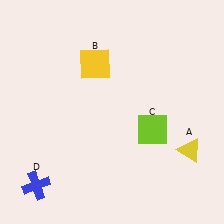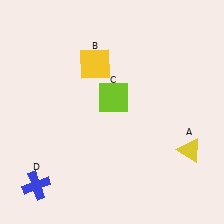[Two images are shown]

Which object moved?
The lime square (C) moved left.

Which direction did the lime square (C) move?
The lime square (C) moved left.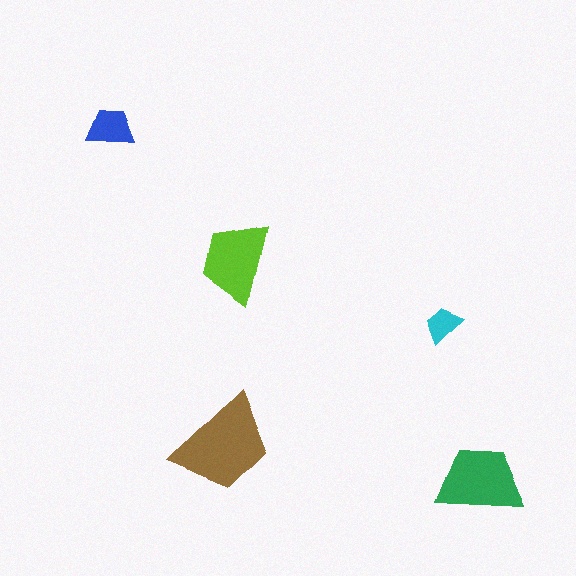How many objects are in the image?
There are 5 objects in the image.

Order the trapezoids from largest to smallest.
the brown one, the green one, the lime one, the blue one, the cyan one.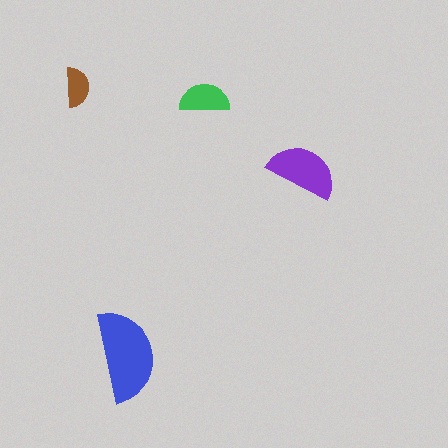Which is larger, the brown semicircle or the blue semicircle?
The blue one.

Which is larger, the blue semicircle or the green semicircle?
The blue one.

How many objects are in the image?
There are 4 objects in the image.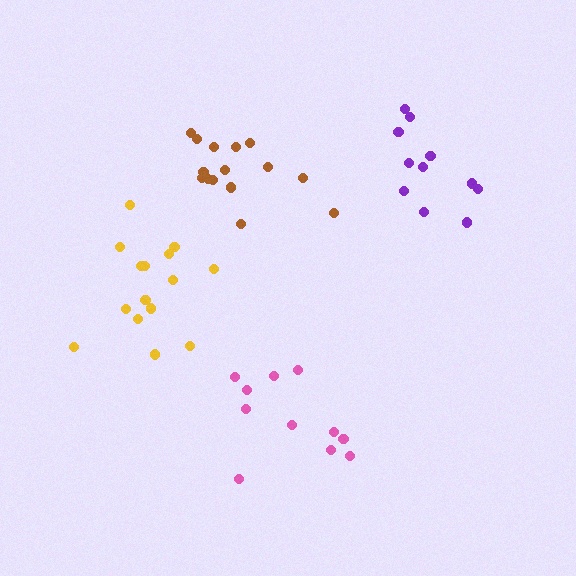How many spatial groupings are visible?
There are 4 spatial groupings.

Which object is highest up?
The purple cluster is topmost.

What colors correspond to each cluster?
The clusters are colored: yellow, brown, pink, purple.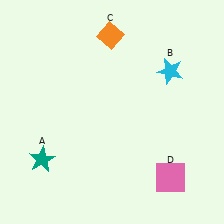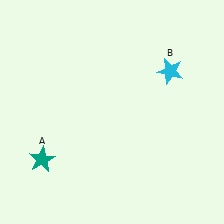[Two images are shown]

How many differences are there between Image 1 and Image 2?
There are 2 differences between the two images.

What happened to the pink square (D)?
The pink square (D) was removed in Image 2. It was in the bottom-right area of Image 1.